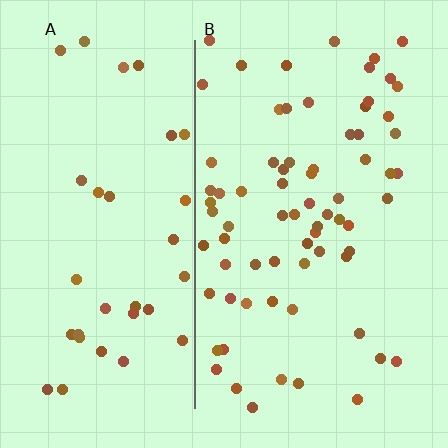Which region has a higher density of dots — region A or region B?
B (the right).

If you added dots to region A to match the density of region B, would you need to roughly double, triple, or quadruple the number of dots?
Approximately double.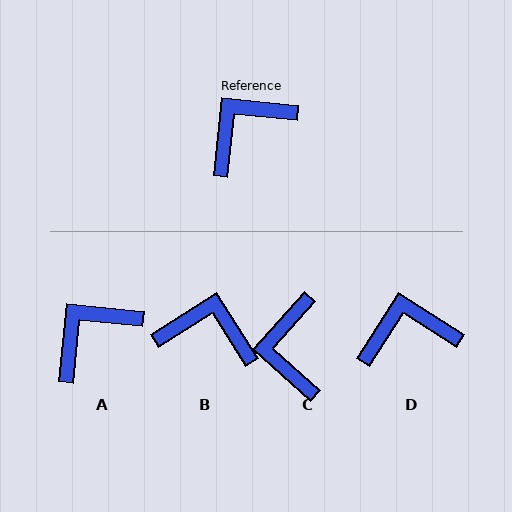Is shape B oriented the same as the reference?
No, it is off by about 52 degrees.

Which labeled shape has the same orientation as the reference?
A.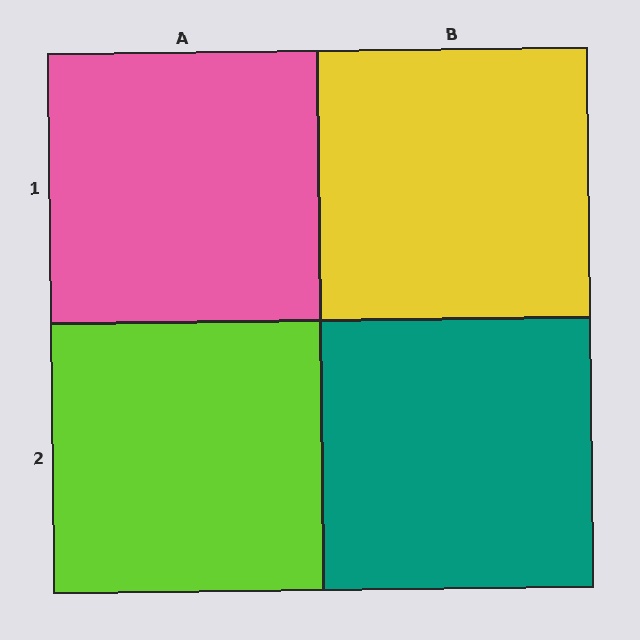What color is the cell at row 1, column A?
Pink.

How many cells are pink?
1 cell is pink.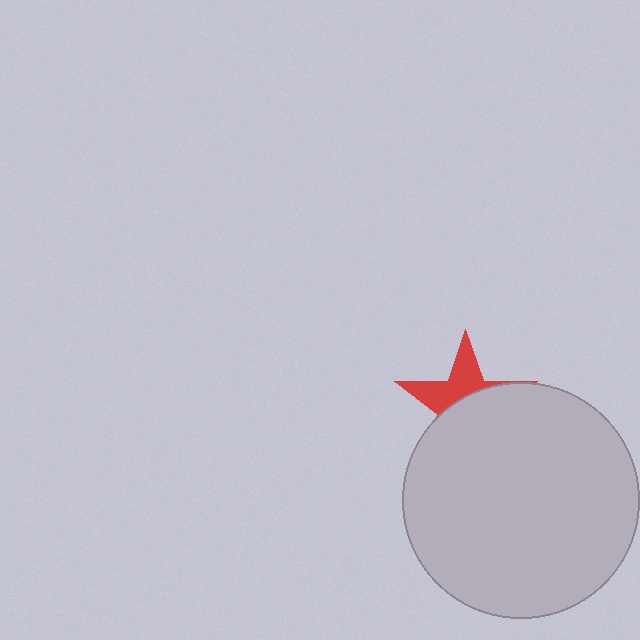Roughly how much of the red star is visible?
A small part of it is visible (roughly 39%).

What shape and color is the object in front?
The object in front is a light gray circle.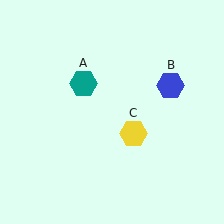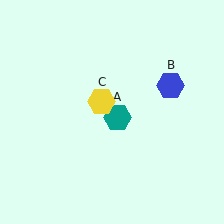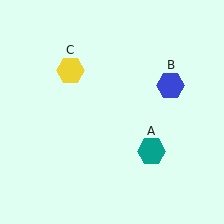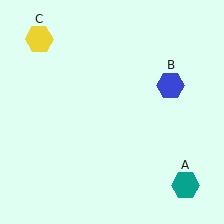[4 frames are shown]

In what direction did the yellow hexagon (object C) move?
The yellow hexagon (object C) moved up and to the left.